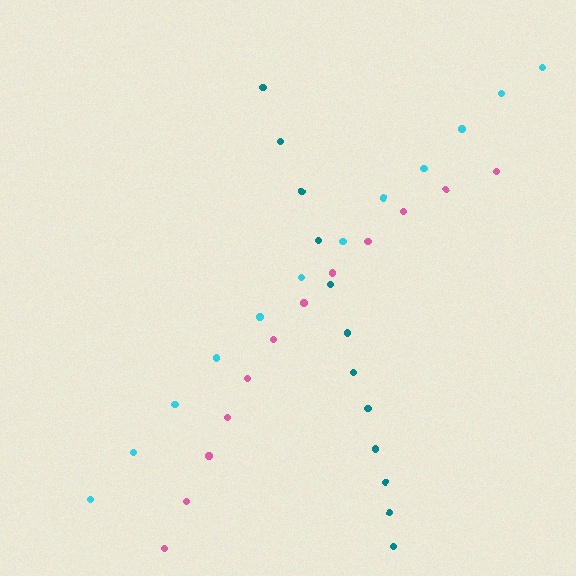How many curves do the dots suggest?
There are 3 distinct paths.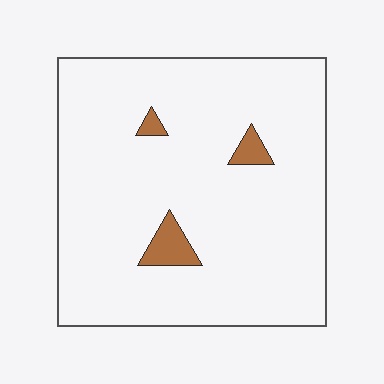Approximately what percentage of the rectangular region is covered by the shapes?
Approximately 5%.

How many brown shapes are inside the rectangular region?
3.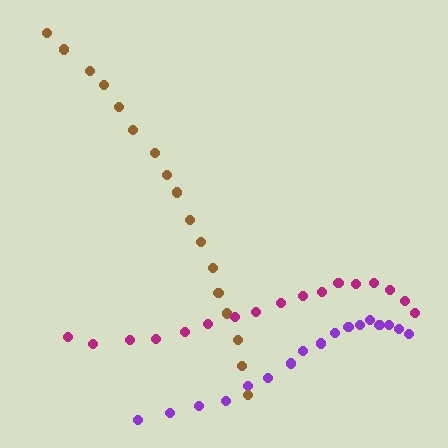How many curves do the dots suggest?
There are 3 distinct paths.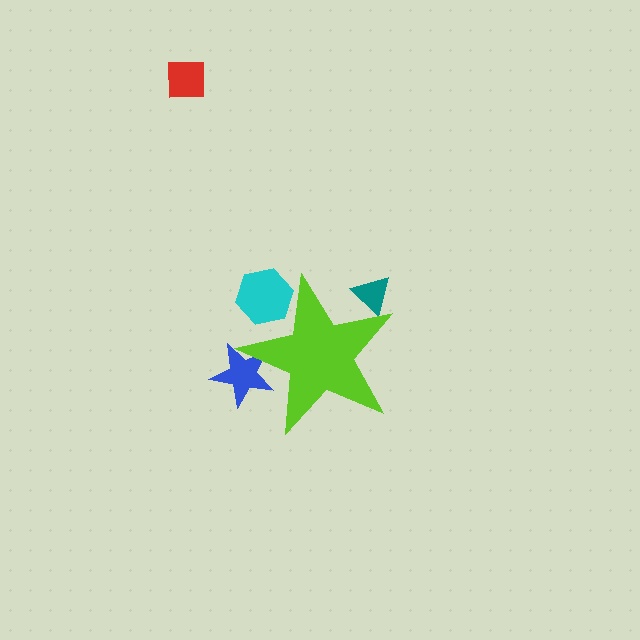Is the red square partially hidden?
No, the red square is fully visible.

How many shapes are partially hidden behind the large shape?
3 shapes are partially hidden.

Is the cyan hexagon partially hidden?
Yes, the cyan hexagon is partially hidden behind the lime star.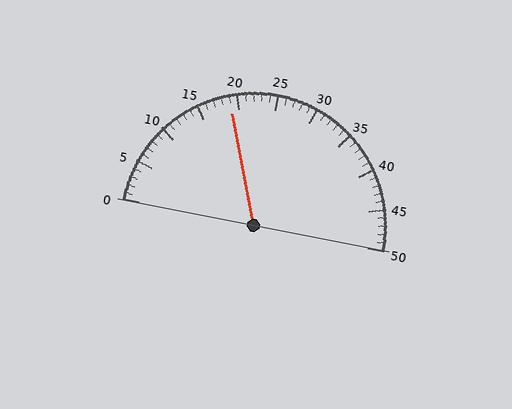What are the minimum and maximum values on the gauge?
The gauge ranges from 0 to 50.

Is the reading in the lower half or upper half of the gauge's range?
The reading is in the lower half of the range (0 to 50).